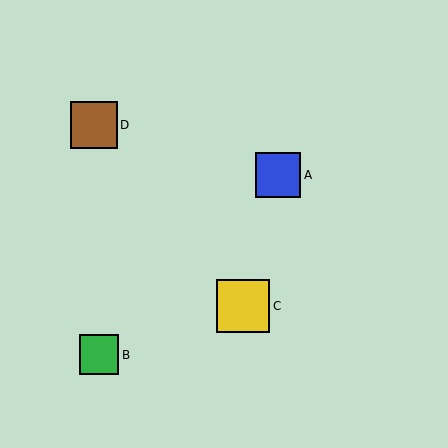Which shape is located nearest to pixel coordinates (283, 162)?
The blue square (labeled A) at (278, 175) is nearest to that location.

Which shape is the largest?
The yellow square (labeled C) is the largest.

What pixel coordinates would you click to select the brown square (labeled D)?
Click at (94, 125) to select the brown square D.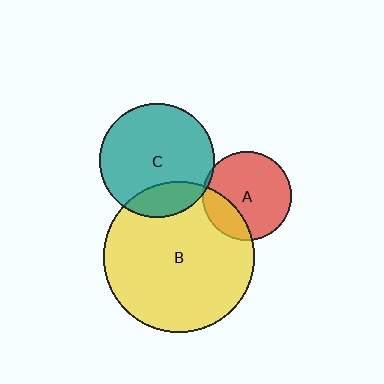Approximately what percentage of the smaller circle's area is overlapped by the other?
Approximately 25%.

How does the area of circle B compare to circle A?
Approximately 2.9 times.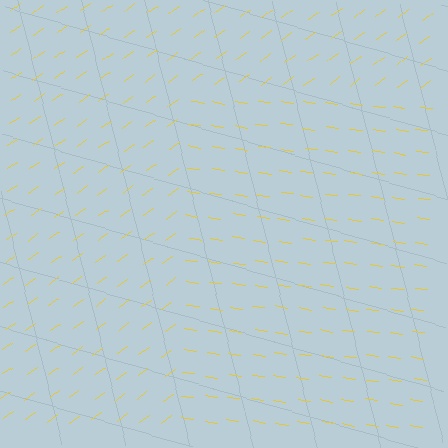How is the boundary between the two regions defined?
The boundary is defined purely by a change in line orientation (approximately 45 degrees difference). All lines are the same color and thickness.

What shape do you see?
I see a rectangle.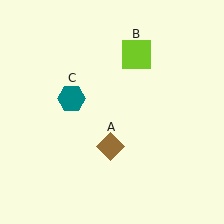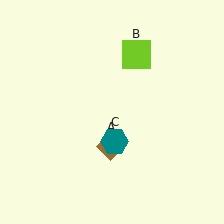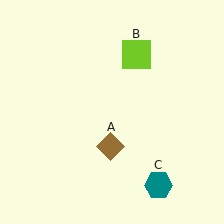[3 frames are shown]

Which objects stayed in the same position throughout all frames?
Brown diamond (object A) and lime square (object B) remained stationary.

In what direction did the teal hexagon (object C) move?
The teal hexagon (object C) moved down and to the right.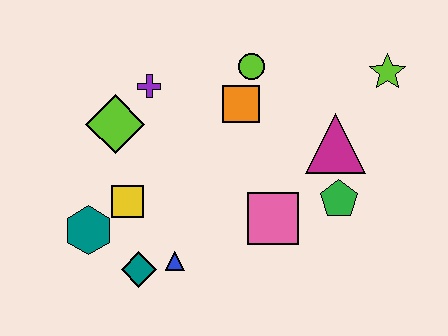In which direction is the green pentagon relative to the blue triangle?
The green pentagon is to the right of the blue triangle.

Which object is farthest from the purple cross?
The lime star is farthest from the purple cross.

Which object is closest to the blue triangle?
The teal diamond is closest to the blue triangle.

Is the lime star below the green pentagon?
No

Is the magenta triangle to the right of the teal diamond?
Yes